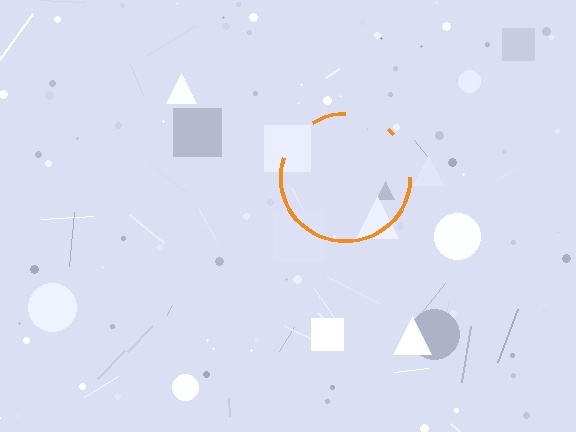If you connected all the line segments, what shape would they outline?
They would outline a circle.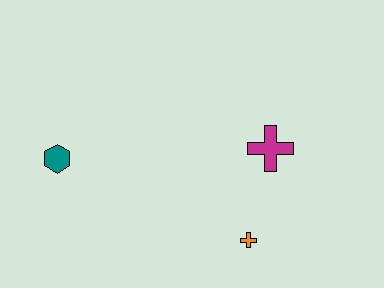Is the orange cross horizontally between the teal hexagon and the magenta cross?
Yes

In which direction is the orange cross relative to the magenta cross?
The orange cross is below the magenta cross.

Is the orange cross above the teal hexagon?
No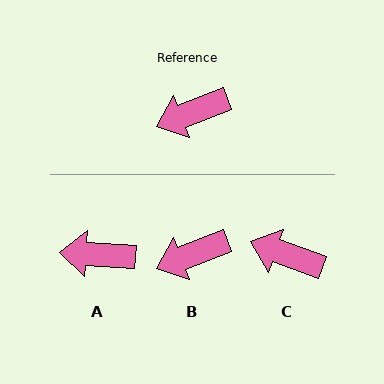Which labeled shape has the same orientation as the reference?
B.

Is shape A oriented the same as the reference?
No, it is off by about 25 degrees.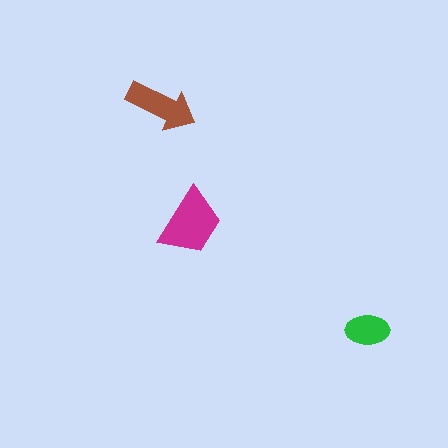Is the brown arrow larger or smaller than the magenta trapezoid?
Smaller.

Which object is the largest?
The magenta trapezoid.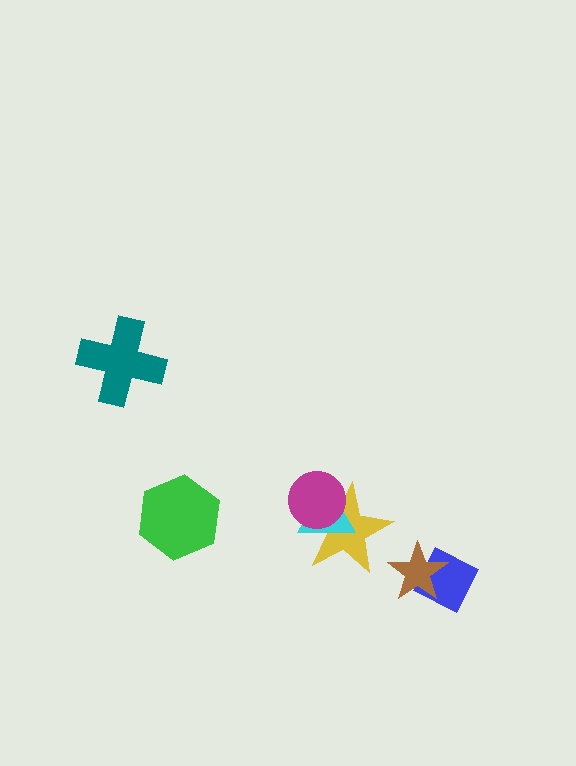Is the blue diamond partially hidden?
Yes, it is partially covered by another shape.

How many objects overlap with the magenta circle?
2 objects overlap with the magenta circle.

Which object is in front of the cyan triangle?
The magenta circle is in front of the cyan triangle.